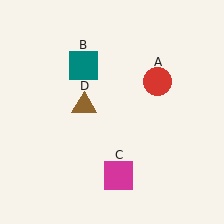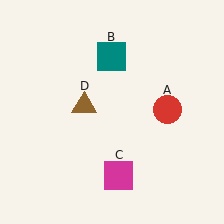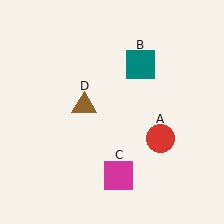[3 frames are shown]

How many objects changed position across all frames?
2 objects changed position: red circle (object A), teal square (object B).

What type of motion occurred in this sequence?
The red circle (object A), teal square (object B) rotated clockwise around the center of the scene.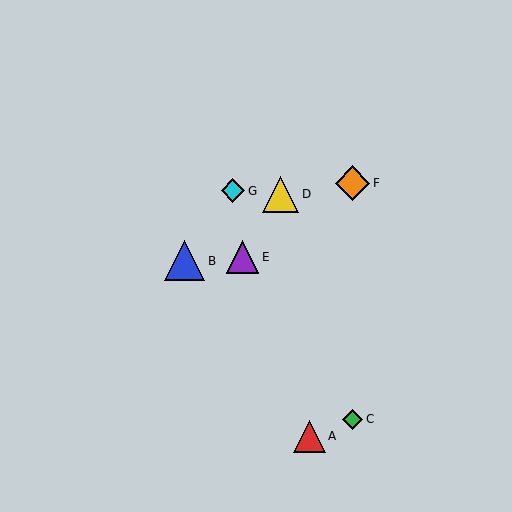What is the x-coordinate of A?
Object A is at x≈309.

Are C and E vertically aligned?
No, C is at x≈353 and E is at x≈242.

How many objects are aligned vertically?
2 objects (C, F) are aligned vertically.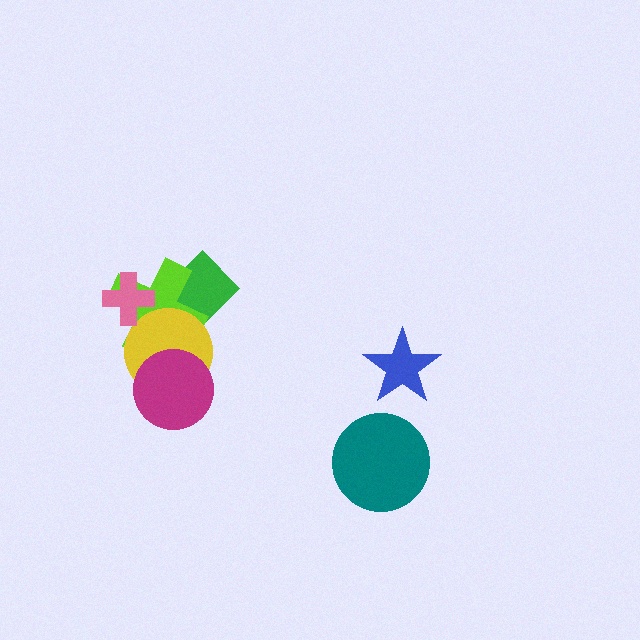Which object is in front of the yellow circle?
The magenta circle is in front of the yellow circle.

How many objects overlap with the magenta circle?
1 object overlaps with the magenta circle.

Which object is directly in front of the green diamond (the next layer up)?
The lime cross is directly in front of the green diamond.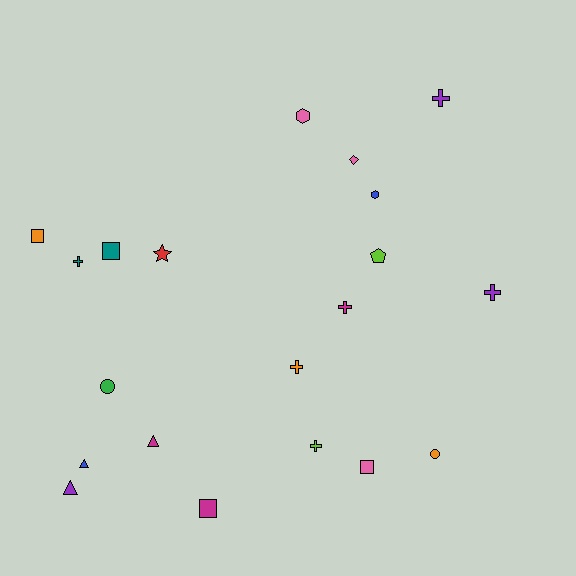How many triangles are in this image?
There are 3 triangles.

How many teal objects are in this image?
There are 2 teal objects.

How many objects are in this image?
There are 20 objects.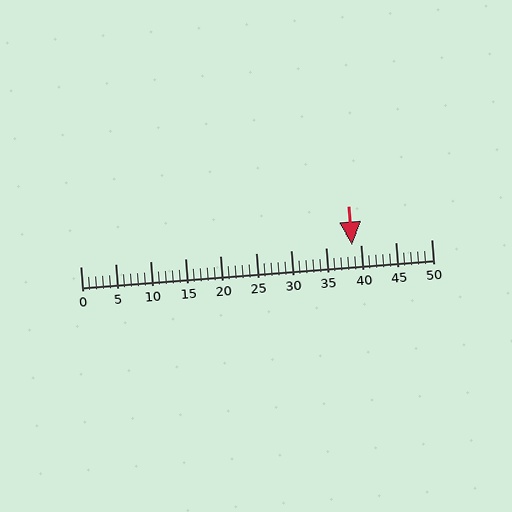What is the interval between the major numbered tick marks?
The major tick marks are spaced 5 units apart.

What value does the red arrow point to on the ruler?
The red arrow points to approximately 39.